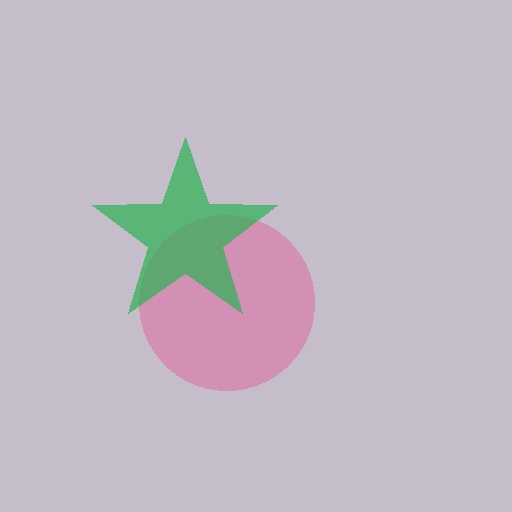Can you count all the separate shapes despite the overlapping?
Yes, there are 2 separate shapes.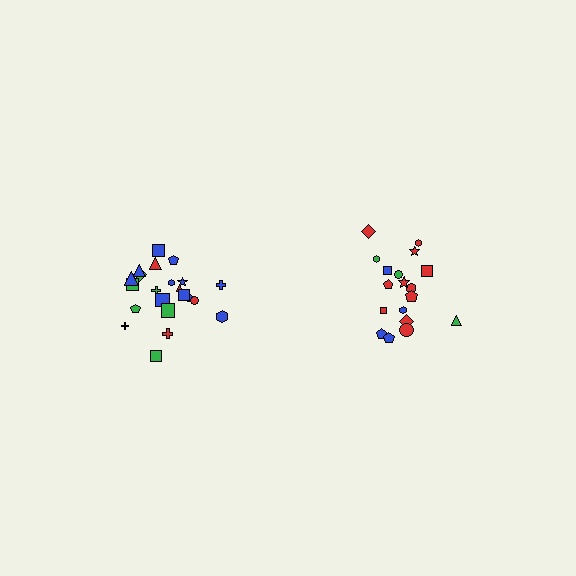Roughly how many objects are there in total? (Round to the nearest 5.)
Roughly 40 objects in total.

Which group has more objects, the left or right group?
The left group.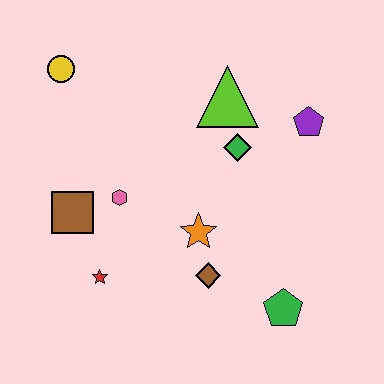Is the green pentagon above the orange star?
No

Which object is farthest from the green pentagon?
The yellow circle is farthest from the green pentagon.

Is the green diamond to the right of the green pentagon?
No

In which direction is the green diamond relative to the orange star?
The green diamond is above the orange star.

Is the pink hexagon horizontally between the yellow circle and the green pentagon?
Yes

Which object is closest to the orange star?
The brown diamond is closest to the orange star.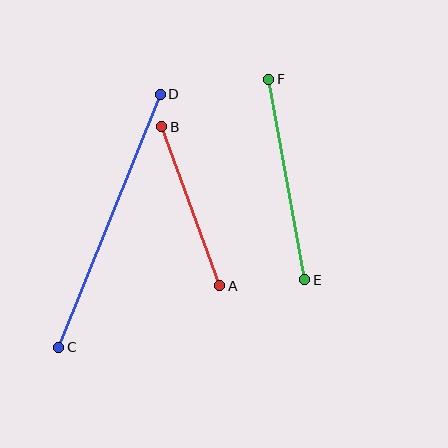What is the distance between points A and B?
The distance is approximately 169 pixels.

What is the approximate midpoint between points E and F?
The midpoint is at approximately (287, 180) pixels.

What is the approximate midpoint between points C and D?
The midpoint is at approximately (109, 221) pixels.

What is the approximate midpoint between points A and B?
The midpoint is at approximately (191, 206) pixels.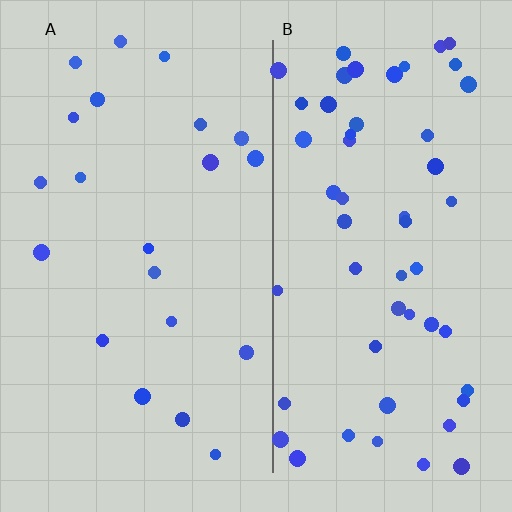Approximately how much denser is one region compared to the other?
Approximately 2.6× — region B over region A.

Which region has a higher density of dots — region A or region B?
B (the right).